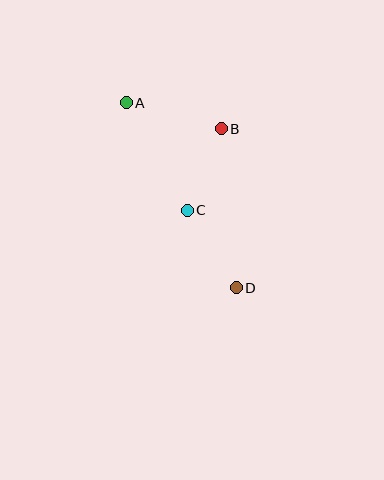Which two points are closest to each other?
Points B and C are closest to each other.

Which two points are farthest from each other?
Points A and D are farthest from each other.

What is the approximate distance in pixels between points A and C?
The distance between A and C is approximately 124 pixels.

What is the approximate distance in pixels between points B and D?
The distance between B and D is approximately 160 pixels.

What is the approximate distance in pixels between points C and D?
The distance between C and D is approximately 92 pixels.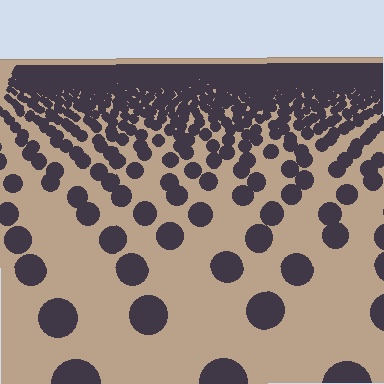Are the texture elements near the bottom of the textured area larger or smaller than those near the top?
Larger. Near the bottom, elements are closer to the viewer and appear at a bigger on-screen size.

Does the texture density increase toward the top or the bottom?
Density increases toward the top.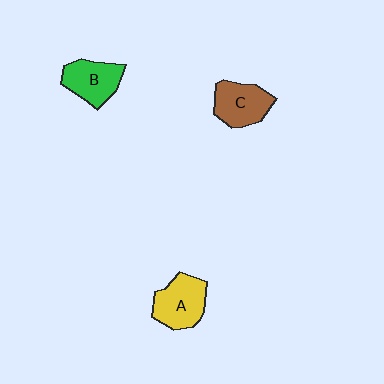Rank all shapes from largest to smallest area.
From largest to smallest: A (yellow), C (brown), B (green).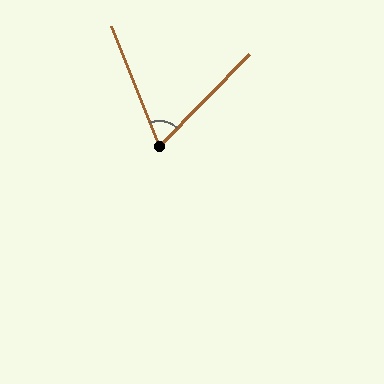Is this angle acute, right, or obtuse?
It is acute.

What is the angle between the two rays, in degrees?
Approximately 66 degrees.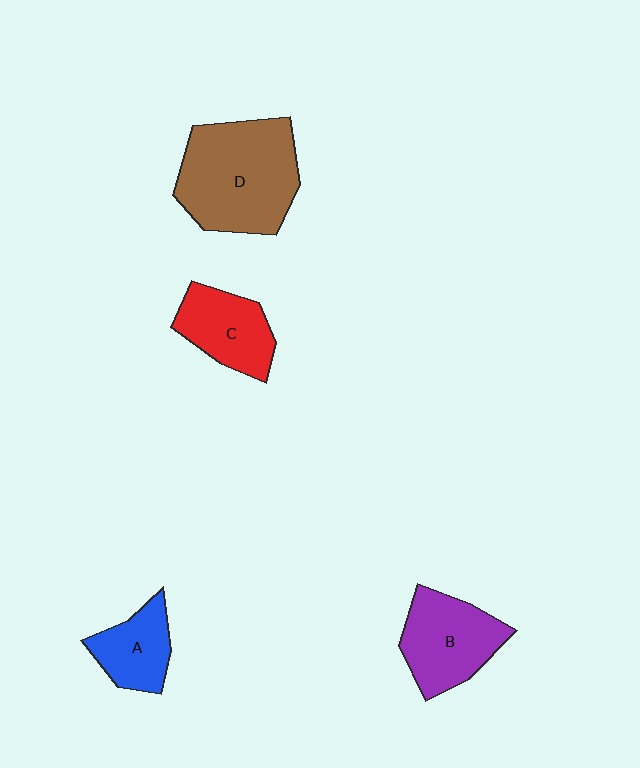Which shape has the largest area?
Shape D (brown).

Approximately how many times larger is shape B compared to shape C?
Approximately 1.2 times.